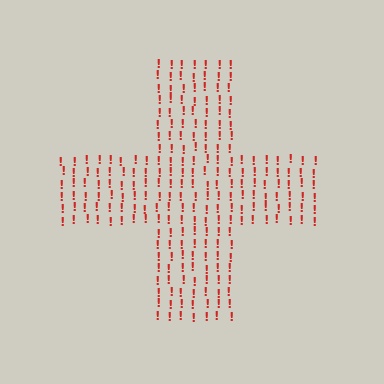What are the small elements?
The small elements are exclamation marks.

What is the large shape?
The large shape is a cross.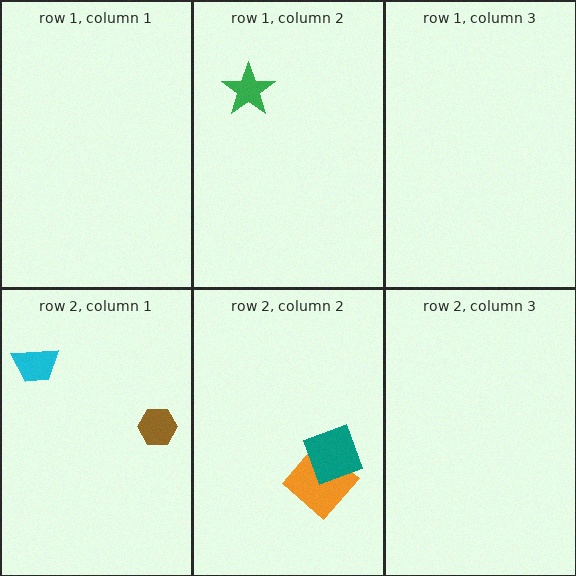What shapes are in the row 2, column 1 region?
The cyan trapezoid, the brown hexagon.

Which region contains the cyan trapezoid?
The row 2, column 1 region.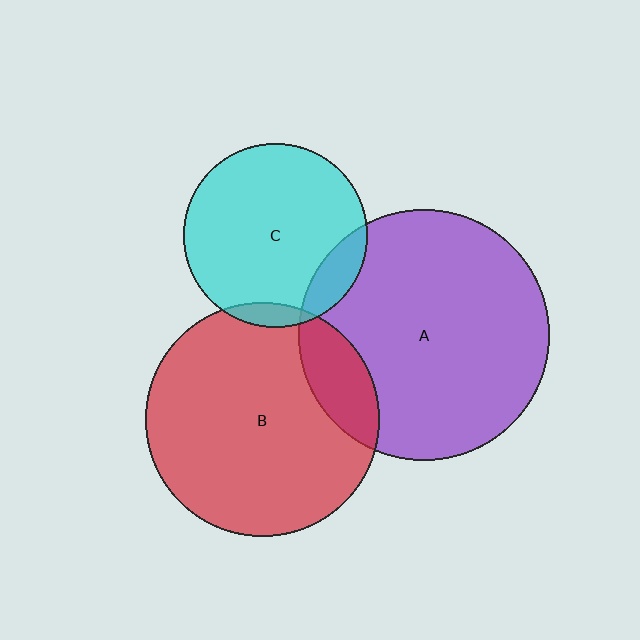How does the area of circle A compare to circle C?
Approximately 1.9 times.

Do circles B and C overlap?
Yes.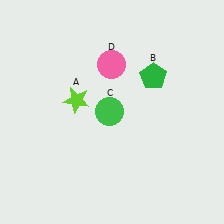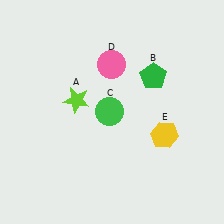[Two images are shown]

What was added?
A yellow hexagon (E) was added in Image 2.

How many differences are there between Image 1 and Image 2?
There is 1 difference between the two images.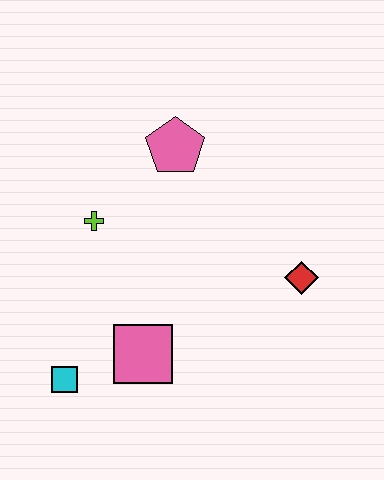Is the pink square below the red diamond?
Yes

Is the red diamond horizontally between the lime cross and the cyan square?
No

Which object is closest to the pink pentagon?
The lime cross is closest to the pink pentagon.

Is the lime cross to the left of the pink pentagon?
Yes